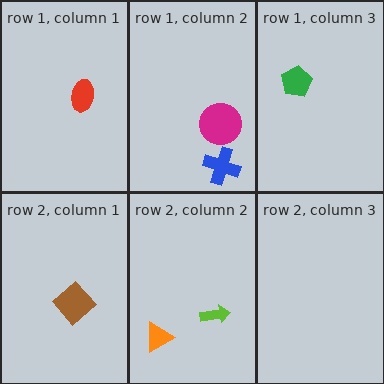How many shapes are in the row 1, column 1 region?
1.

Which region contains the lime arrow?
The row 2, column 2 region.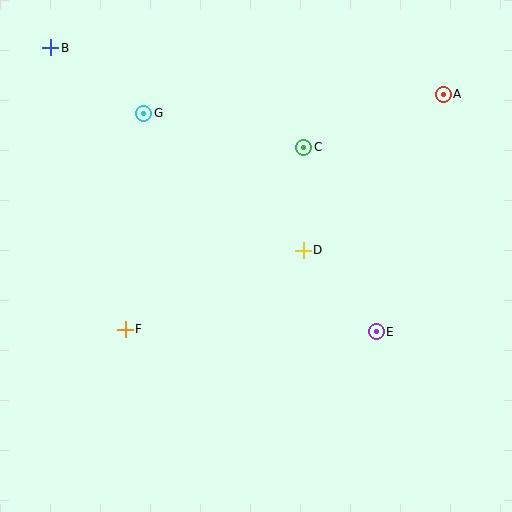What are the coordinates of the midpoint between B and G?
The midpoint between B and G is at (97, 81).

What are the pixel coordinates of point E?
Point E is at (376, 332).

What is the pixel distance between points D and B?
The distance between D and B is 323 pixels.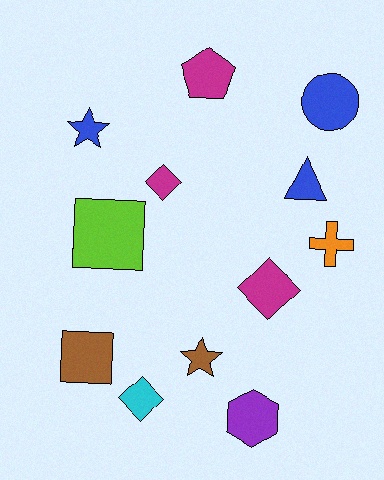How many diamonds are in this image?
There are 3 diamonds.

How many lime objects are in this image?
There is 1 lime object.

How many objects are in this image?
There are 12 objects.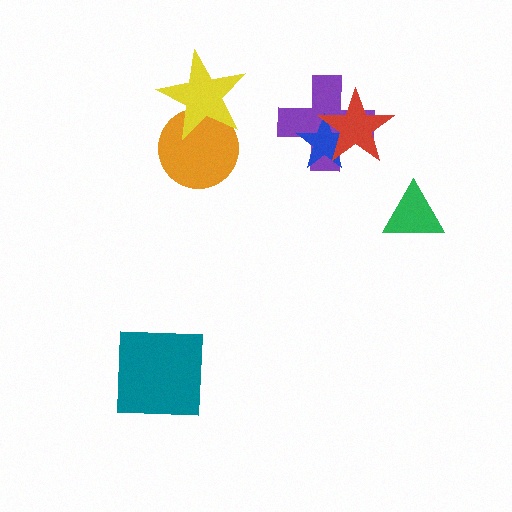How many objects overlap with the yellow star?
1 object overlaps with the yellow star.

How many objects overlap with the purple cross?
2 objects overlap with the purple cross.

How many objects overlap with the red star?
2 objects overlap with the red star.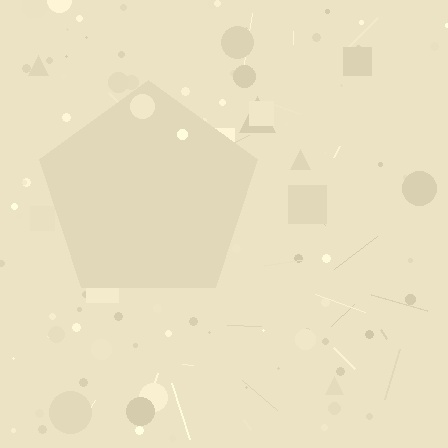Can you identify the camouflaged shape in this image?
The camouflaged shape is a pentagon.